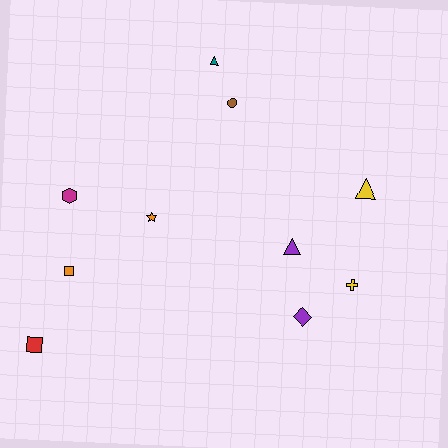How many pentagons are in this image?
There are no pentagons.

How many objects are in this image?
There are 10 objects.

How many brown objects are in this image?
There is 1 brown object.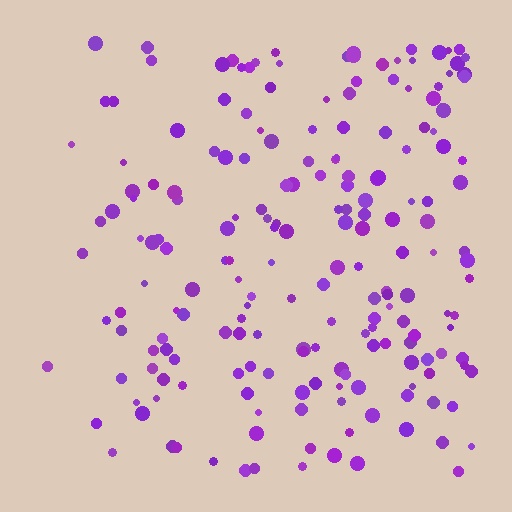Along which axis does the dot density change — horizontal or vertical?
Horizontal.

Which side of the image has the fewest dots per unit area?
The left.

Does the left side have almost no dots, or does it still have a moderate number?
Still a moderate number, just noticeably fewer than the right.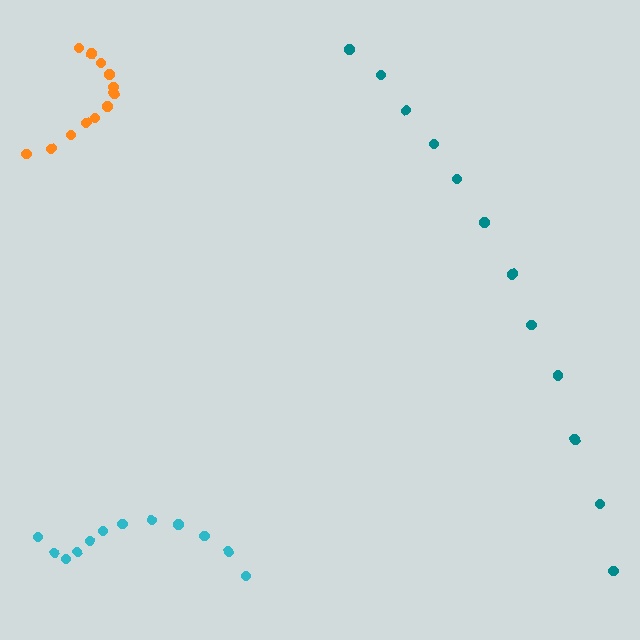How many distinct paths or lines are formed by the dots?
There are 3 distinct paths.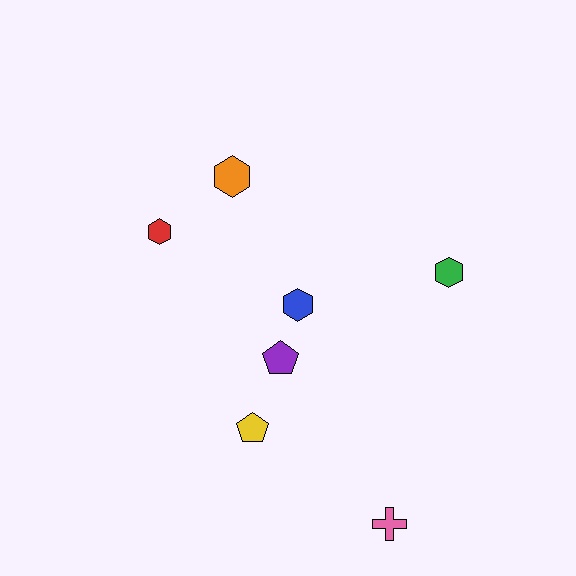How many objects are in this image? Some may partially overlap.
There are 7 objects.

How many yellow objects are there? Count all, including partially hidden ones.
There is 1 yellow object.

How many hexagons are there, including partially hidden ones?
There are 4 hexagons.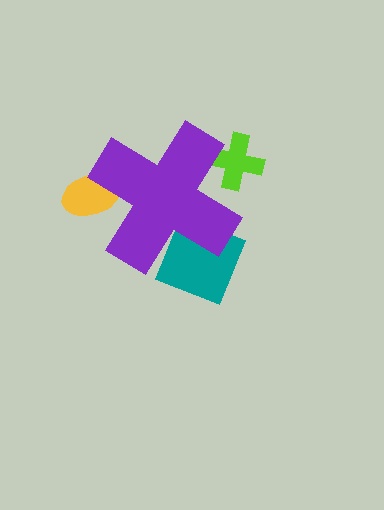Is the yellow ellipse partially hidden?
Yes, the yellow ellipse is partially hidden behind the purple cross.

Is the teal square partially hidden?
Yes, the teal square is partially hidden behind the purple cross.